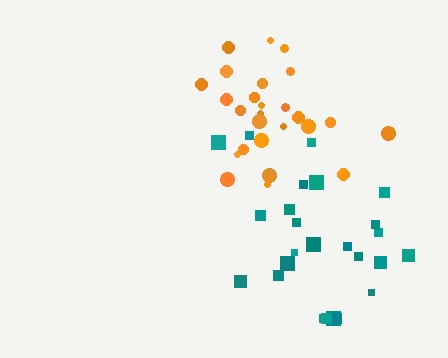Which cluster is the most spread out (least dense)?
Teal.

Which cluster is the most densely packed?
Orange.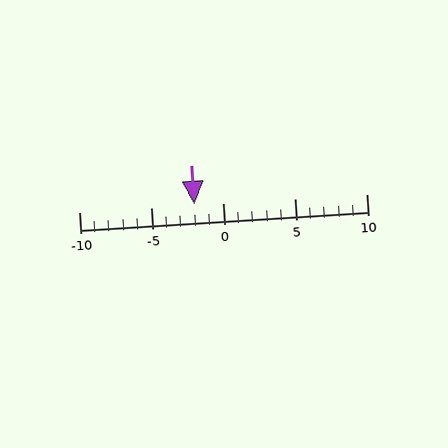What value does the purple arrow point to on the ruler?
The purple arrow points to approximately -2.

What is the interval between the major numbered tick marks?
The major tick marks are spaced 5 units apart.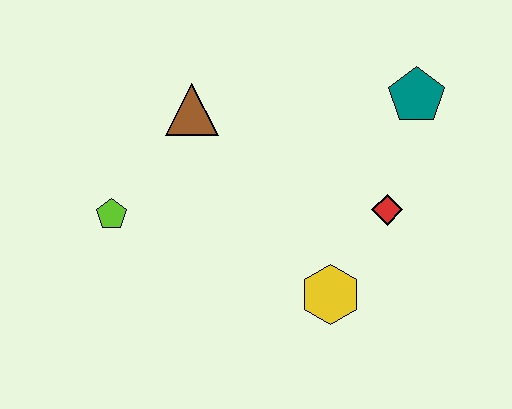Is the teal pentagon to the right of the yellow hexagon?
Yes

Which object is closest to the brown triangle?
The lime pentagon is closest to the brown triangle.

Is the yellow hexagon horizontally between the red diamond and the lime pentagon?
Yes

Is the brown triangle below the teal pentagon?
Yes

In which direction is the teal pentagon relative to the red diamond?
The teal pentagon is above the red diamond.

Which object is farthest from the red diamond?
The lime pentagon is farthest from the red diamond.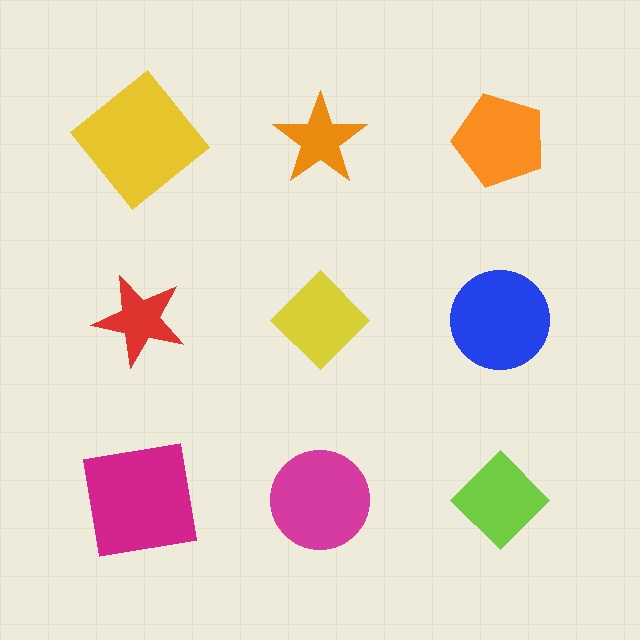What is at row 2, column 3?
A blue circle.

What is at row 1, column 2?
An orange star.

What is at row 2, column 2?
A yellow diamond.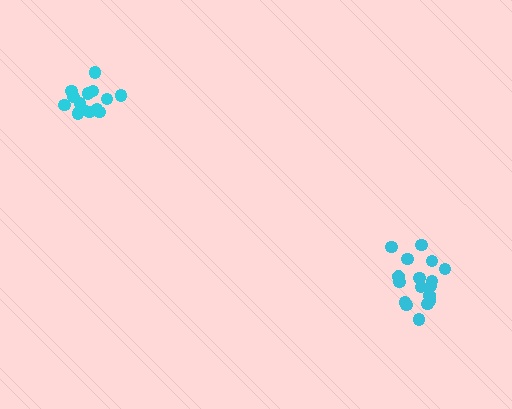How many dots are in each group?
Group 1: 14 dots, Group 2: 17 dots (31 total).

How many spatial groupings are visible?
There are 2 spatial groupings.